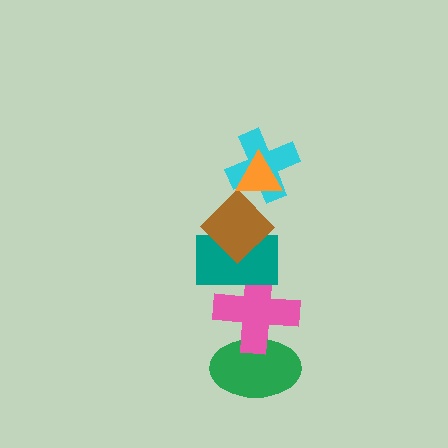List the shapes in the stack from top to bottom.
From top to bottom: the orange triangle, the cyan cross, the brown diamond, the teal rectangle, the pink cross, the green ellipse.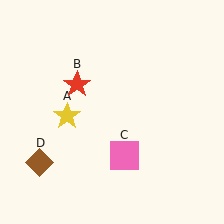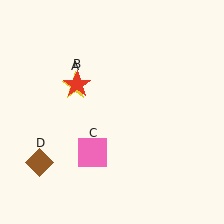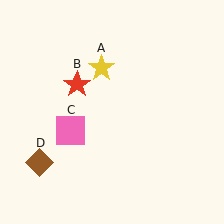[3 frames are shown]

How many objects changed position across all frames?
2 objects changed position: yellow star (object A), pink square (object C).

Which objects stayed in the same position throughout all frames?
Red star (object B) and brown diamond (object D) remained stationary.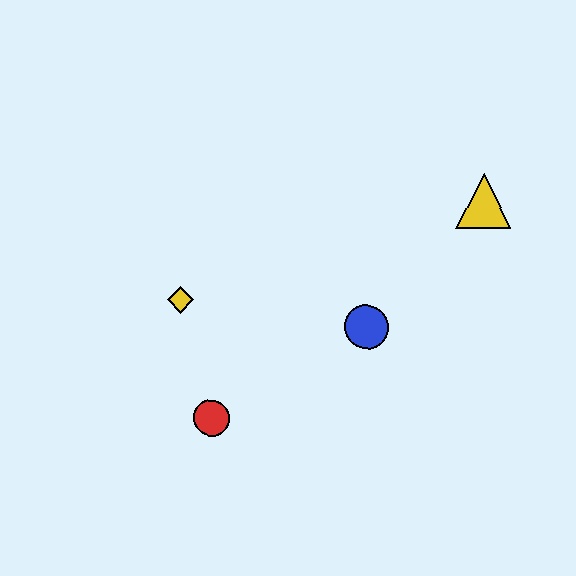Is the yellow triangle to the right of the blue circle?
Yes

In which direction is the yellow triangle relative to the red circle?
The yellow triangle is to the right of the red circle.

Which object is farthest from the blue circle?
The yellow diamond is farthest from the blue circle.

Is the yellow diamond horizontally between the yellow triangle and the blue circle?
No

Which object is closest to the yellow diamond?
The red circle is closest to the yellow diamond.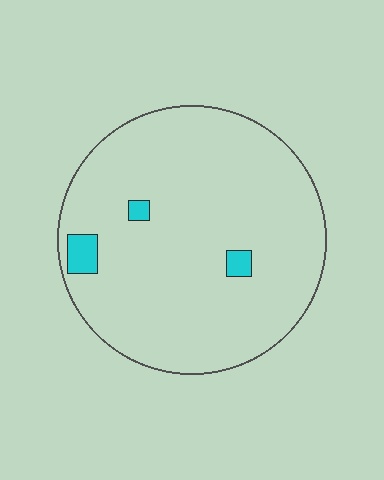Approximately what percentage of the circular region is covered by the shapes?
Approximately 5%.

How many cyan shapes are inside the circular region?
3.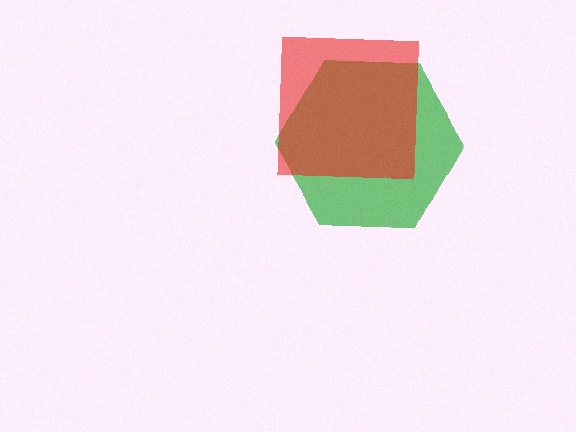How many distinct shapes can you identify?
There are 2 distinct shapes: a green hexagon, a red square.